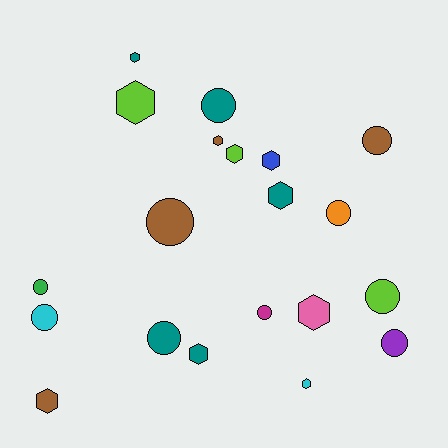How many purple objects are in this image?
There is 1 purple object.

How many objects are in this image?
There are 20 objects.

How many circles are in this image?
There are 10 circles.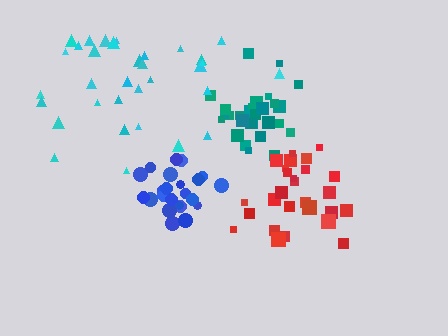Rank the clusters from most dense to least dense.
blue, teal, red, cyan.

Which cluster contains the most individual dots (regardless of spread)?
Cyan (34).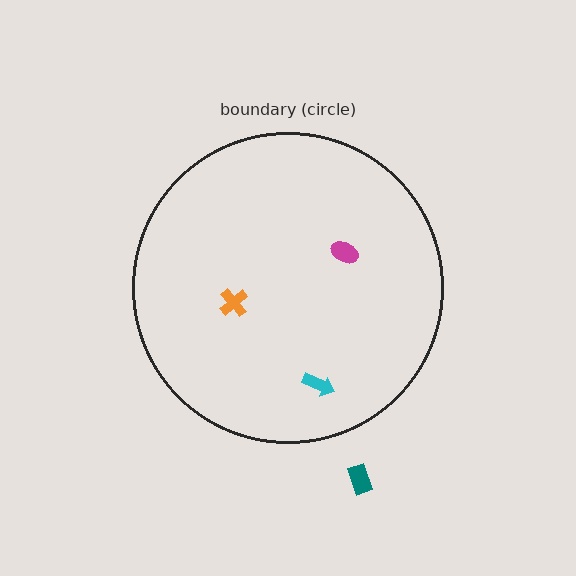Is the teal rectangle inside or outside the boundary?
Outside.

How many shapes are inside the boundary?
3 inside, 1 outside.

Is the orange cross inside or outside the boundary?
Inside.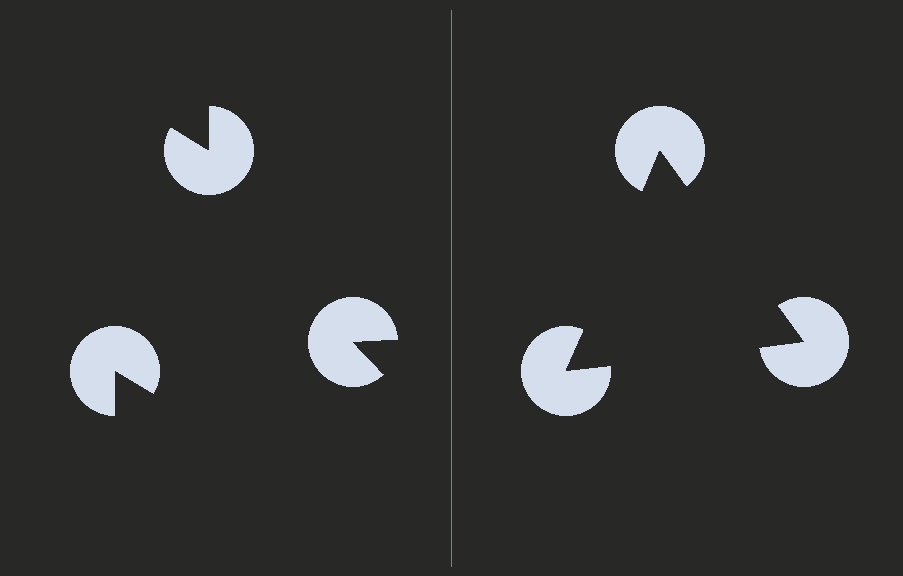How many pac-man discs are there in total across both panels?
6 — 3 on each side.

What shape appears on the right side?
An illusory triangle.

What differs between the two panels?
The pac-man discs are positioned identically on both sides; only the wedge orientations differ. On the right they align to a triangle; on the left they are misaligned.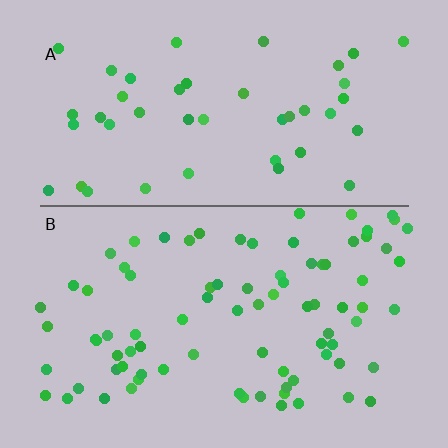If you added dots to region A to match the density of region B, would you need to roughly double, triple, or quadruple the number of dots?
Approximately double.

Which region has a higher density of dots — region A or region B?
B (the bottom).